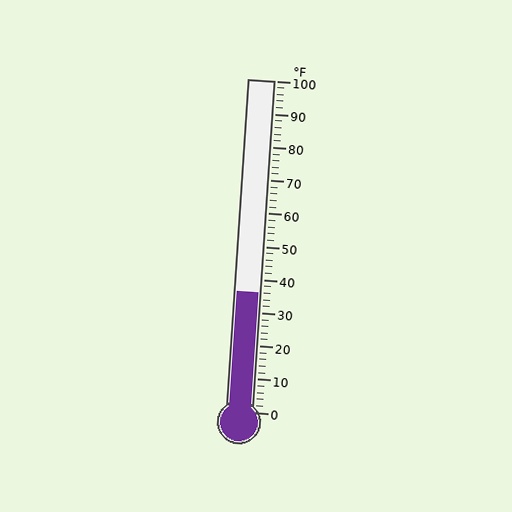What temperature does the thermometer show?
The thermometer shows approximately 36°F.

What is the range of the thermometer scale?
The thermometer scale ranges from 0°F to 100°F.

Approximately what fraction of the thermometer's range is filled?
The thermometer is filled to approximately 35% of its range.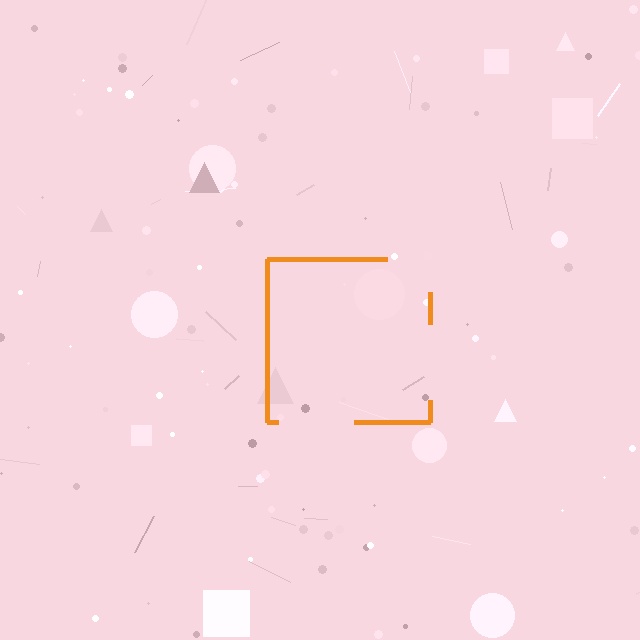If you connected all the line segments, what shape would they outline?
They would outline a square.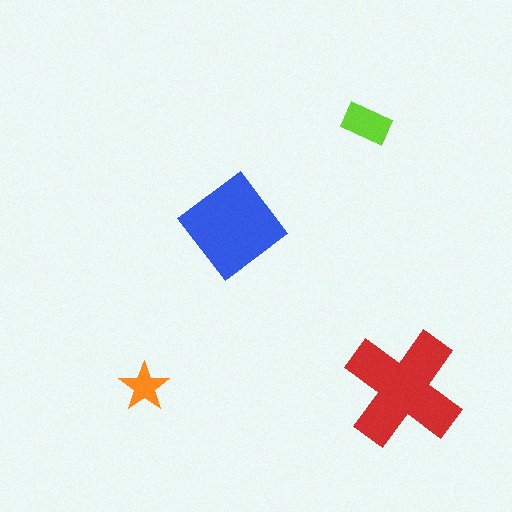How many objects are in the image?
There are 4 objects in the image.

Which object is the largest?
The red cross.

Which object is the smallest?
The orange star.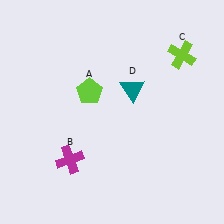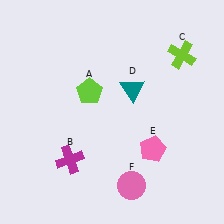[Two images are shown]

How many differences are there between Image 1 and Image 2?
There are 2 differences between the two images.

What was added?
A pink pentagon (E), a pink circle (F) were added in Image 2.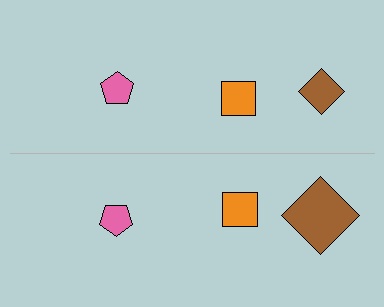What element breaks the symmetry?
The brown diamond on the bottom side has a different size than its mirror counterpart.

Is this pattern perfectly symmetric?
No, the pattern is not perfectly symmetric. The brown diamond on the bottom side has a different size than its mirror counterpart.